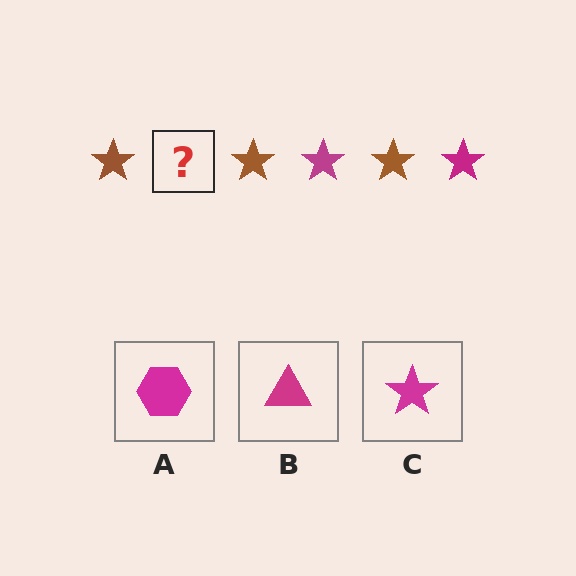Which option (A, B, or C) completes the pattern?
C.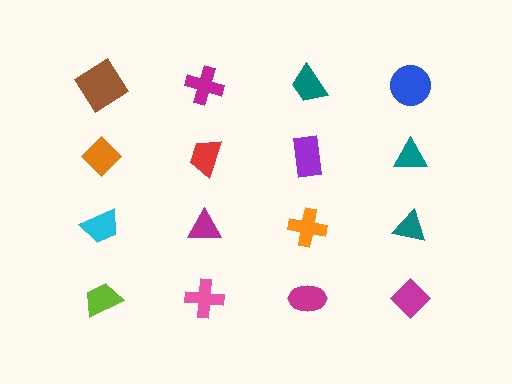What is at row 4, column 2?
A pink cross.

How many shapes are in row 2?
4 shapes.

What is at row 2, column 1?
An orange diamond.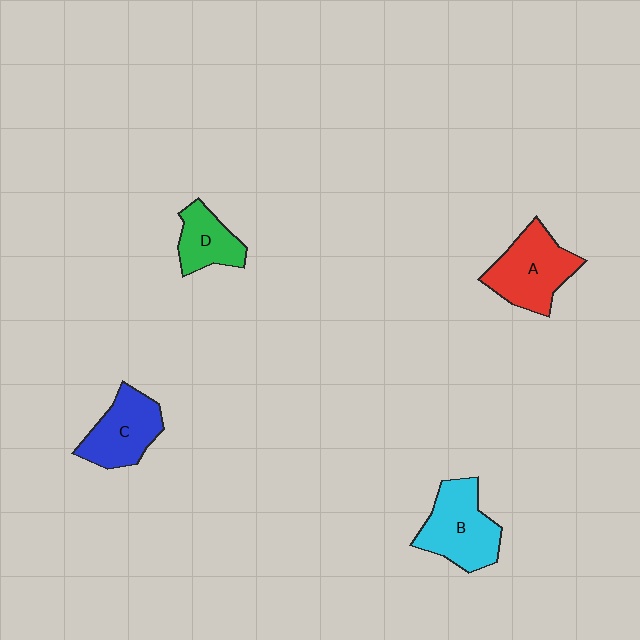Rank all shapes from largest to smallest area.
From largest to smallest: B (cyan), A (red), C (blue), D (green).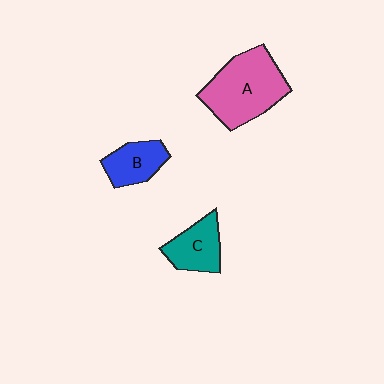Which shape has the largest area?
Shape A (pink).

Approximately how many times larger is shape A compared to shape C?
Approximately 1.9 times.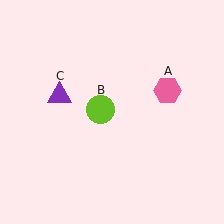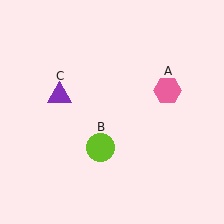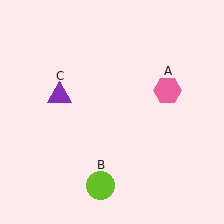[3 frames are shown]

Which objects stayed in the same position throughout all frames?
Pink hexagon (object A) and purple triangle (object C) remained stationary.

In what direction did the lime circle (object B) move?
The lime circle (object B) moved down.